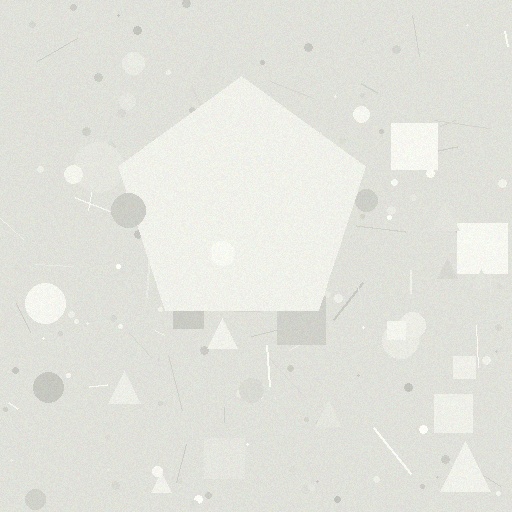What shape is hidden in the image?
A pentagon is hidden in the image.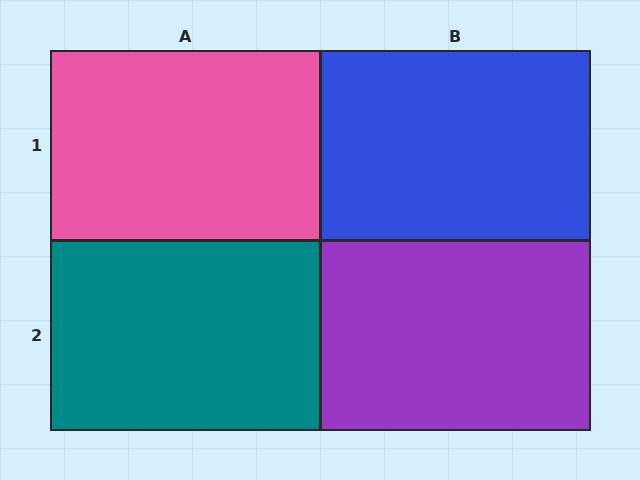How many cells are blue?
1 cell is blue.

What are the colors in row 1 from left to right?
Pink, blue.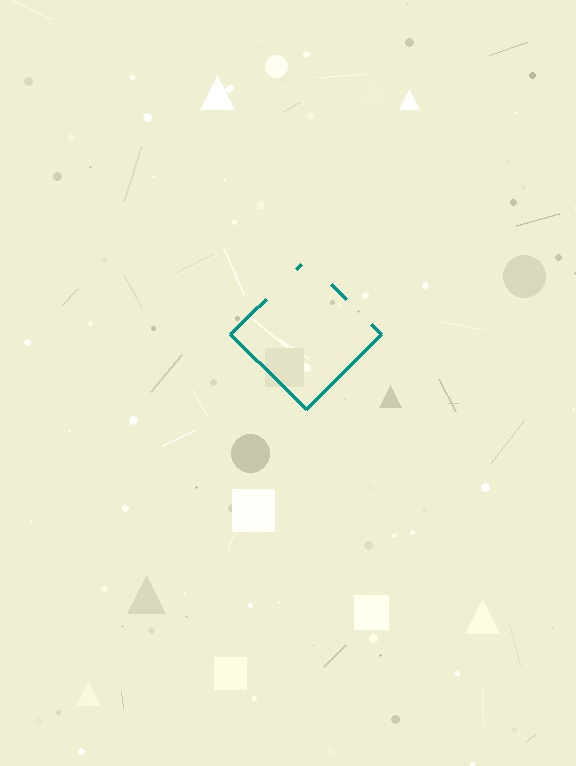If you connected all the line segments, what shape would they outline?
They would outline a diamond.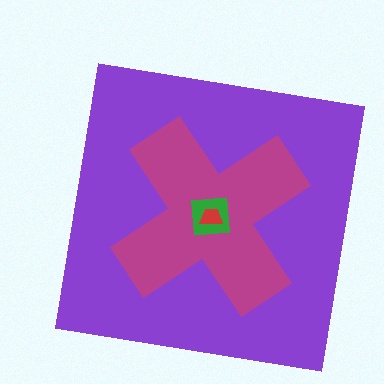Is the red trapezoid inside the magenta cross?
Yes.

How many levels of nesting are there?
4.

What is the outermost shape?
The purple square.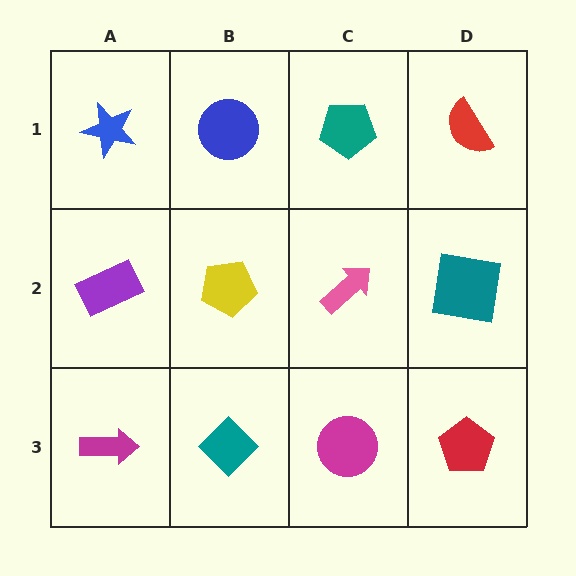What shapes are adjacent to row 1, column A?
A purple rectangle (row 2, column A), a blue circle (row 1, column B).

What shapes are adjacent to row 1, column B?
A yellow pentagon (row 2, column B), a blue star (row 1, column A), a teal pentagon (row 1, column C).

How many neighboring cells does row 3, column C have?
3.